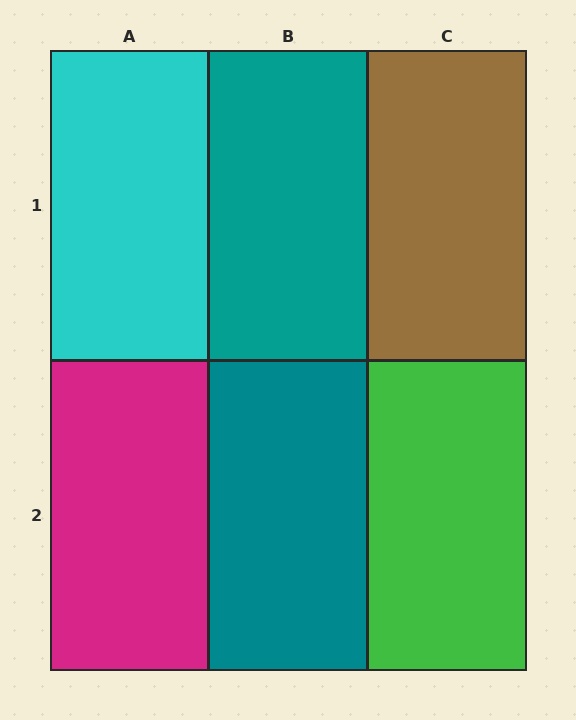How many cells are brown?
1 cell is brown.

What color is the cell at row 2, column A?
Magenta.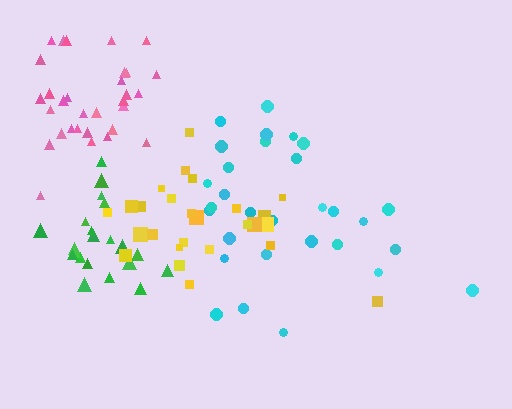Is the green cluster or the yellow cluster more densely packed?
Green.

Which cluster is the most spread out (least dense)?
Cyan.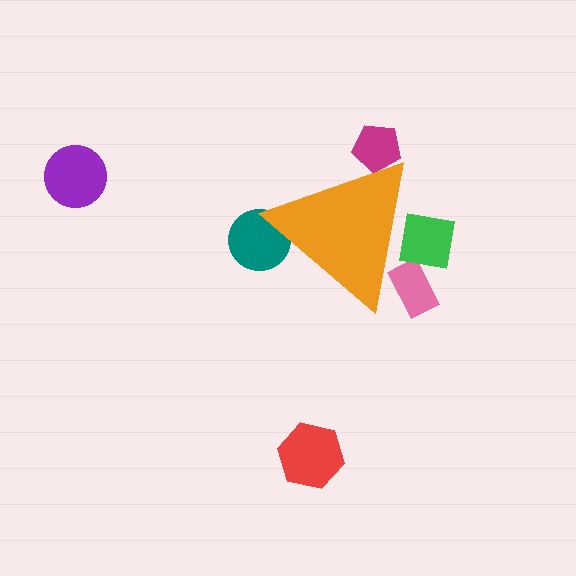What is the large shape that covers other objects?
An orange triangle.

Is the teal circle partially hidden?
Yes, the teal circle is partially hidden behind the orange triangle.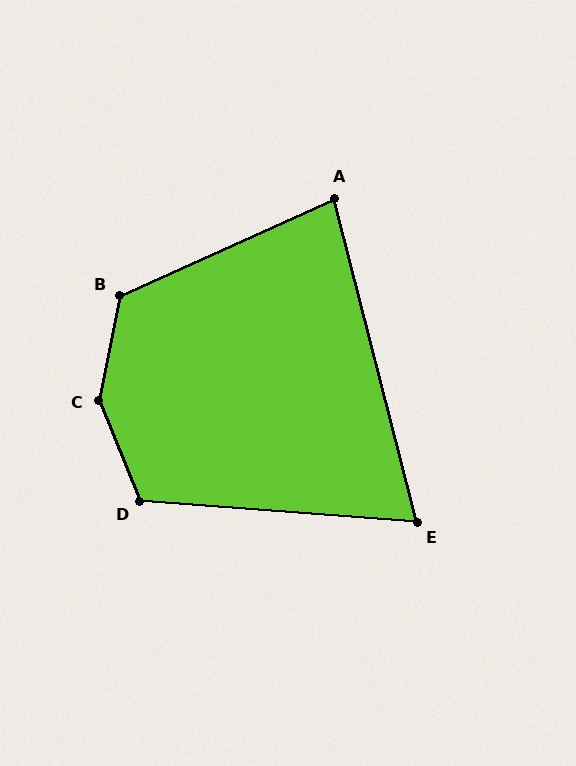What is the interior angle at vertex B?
Approximately 125 degrees (obtuse).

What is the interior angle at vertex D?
Approximately 116 degrees (obtuse).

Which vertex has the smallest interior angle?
E, at approximately 71 degrees.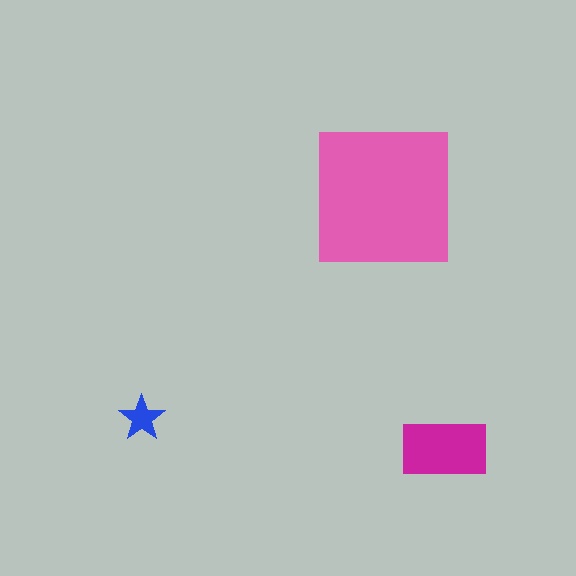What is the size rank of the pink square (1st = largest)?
1st.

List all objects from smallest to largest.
The blue star, the magenta rectangle, the pink square.